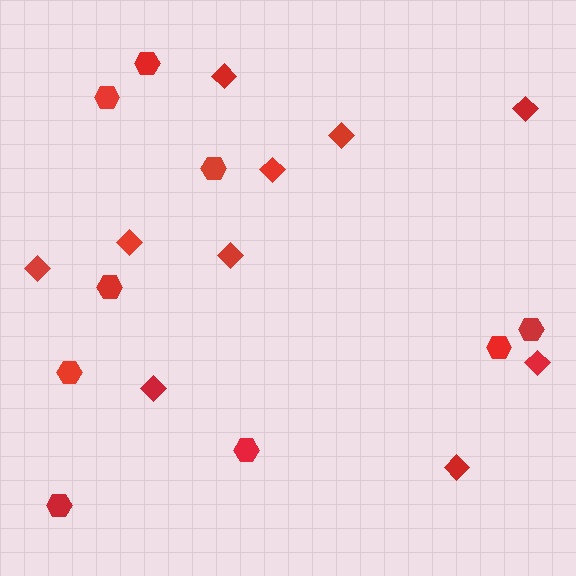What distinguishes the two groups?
There are 2 groups: one group of diamonds (10) and one group of hexagons (9).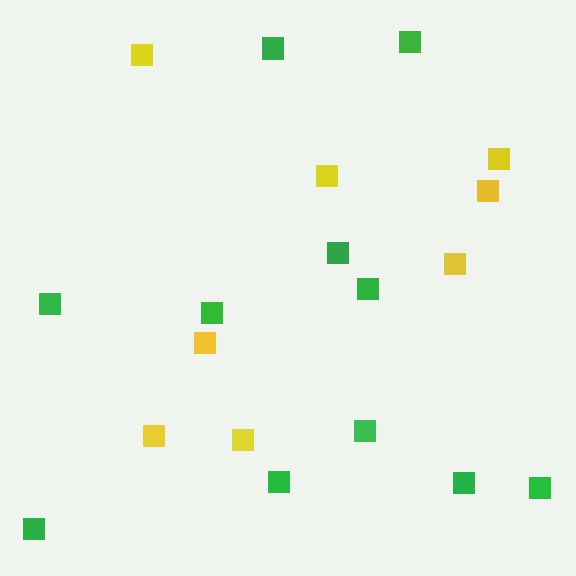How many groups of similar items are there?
There are 2 groups: one group of yellow squares (8) and one group of green squares (11).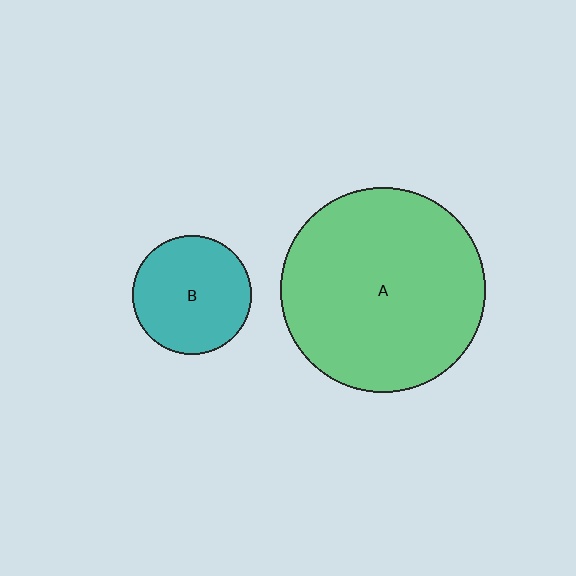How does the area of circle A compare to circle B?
Approximately 3.0 times.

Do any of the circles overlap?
No, none of the circles overlap.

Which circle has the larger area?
Circle A (green).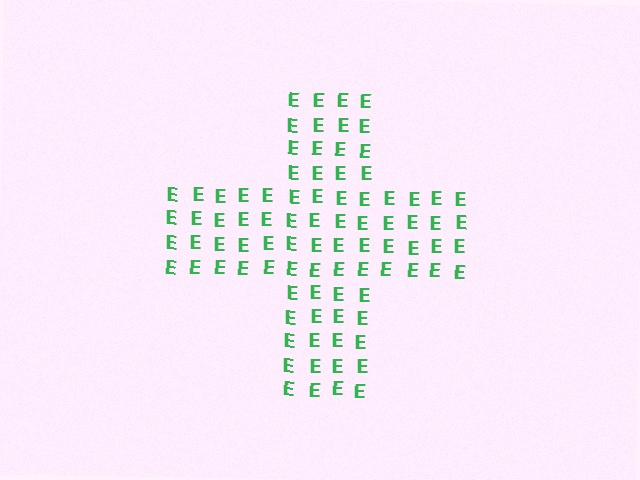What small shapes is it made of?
It is made of small letter E's.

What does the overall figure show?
The overall figure shows a cross.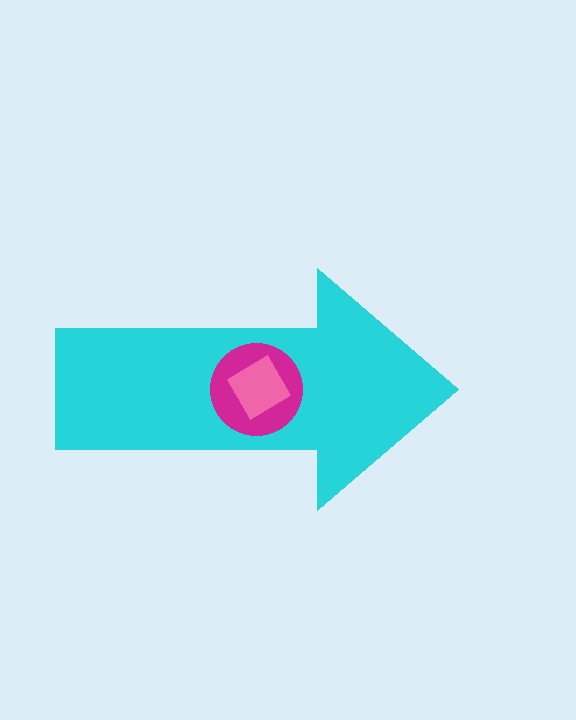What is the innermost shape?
The pink diamond.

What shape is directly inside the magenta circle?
The pink diamond.